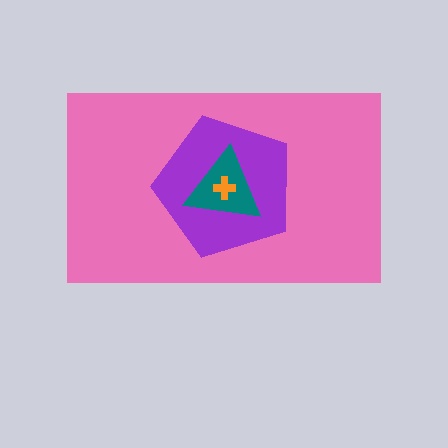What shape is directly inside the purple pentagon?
The teal triangle.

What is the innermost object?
The orange cross.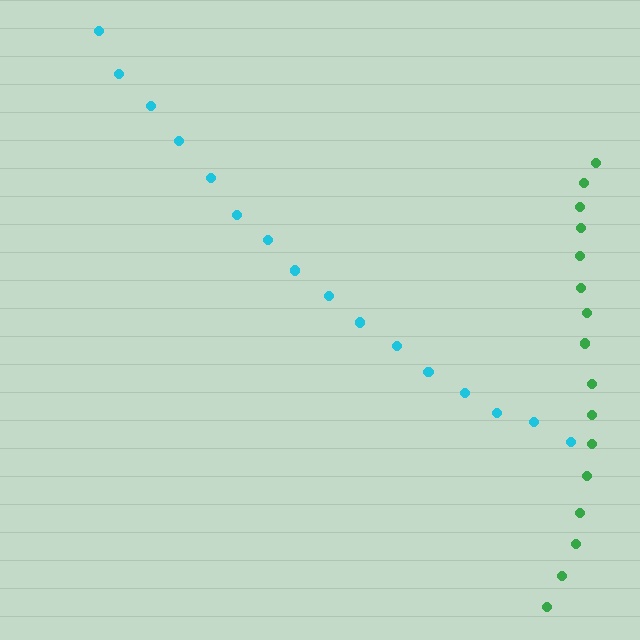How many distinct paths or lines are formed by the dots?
There are 2 distinct paths.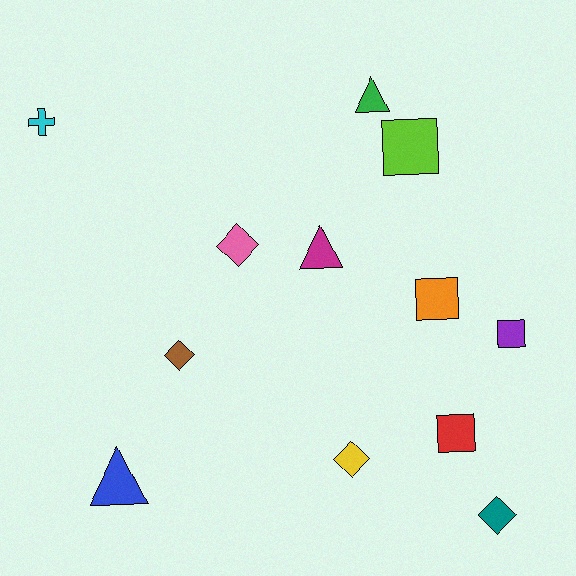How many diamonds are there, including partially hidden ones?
There are 4 diamonds.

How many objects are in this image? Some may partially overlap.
There are 12 objects.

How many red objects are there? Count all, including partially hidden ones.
There is 1 red object.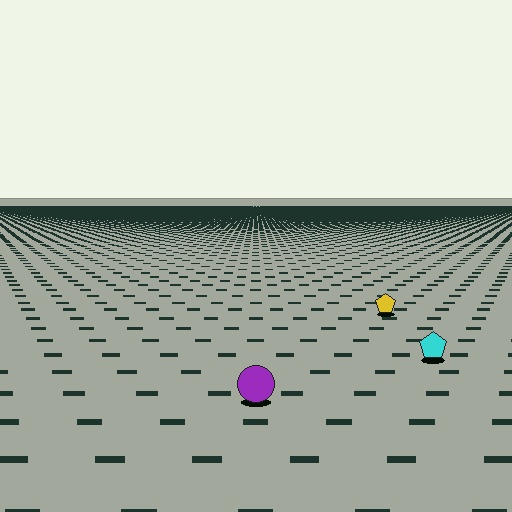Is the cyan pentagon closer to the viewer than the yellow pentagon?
Yes. The cyan pentagon is closer — you can tell from the texture gradient: the ground texture is coarser near it.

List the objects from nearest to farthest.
From nearest to farthest: the purple circle, the cyan pentagon, the yellow pentagon.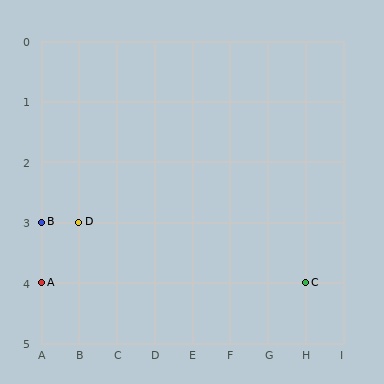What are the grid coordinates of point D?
Point D is at grid coordinates (B, 3).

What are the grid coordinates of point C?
Point C is at grid coordinates (H, 4).